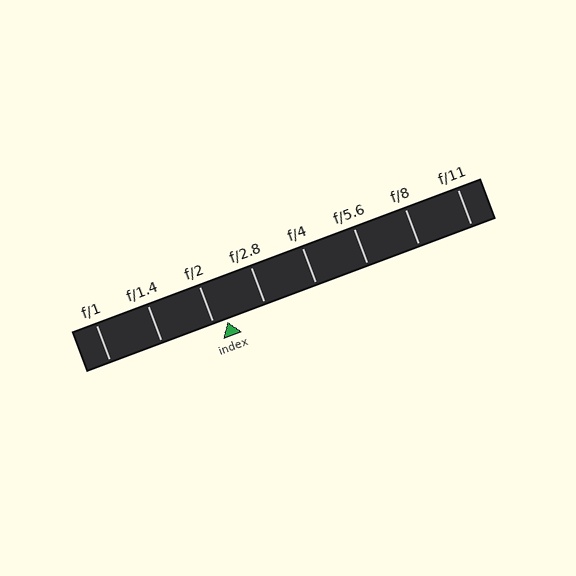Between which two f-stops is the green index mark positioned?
The index mark is between f/2 and f/2.8.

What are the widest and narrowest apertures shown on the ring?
The widest aperture shown is f/1 and the narrowest is f/11.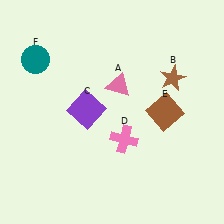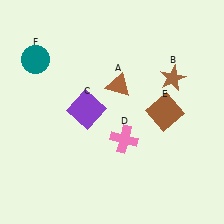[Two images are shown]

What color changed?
The triangle (A) changed from pink in Image 1 to brown in Image 2.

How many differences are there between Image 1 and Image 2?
There is 1 difference between the two images.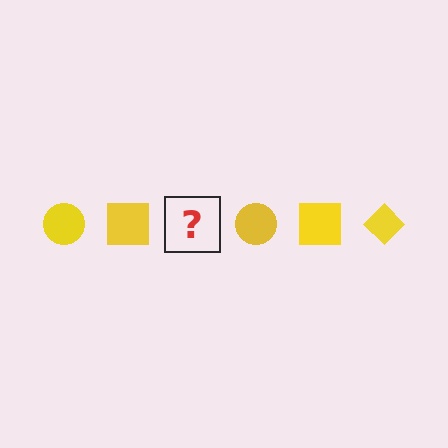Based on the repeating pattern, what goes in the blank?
The blank should be a yellow diamond.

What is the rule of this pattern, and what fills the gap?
The rule is that the pattern cycles through circle, square, diamond shapes in yellow. The gap should be filled with a yellow diamond.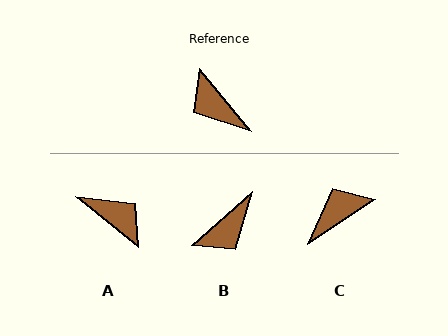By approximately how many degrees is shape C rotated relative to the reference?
Approximately 96 degrees clockwise.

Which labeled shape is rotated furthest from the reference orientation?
A, about 168 degrees away.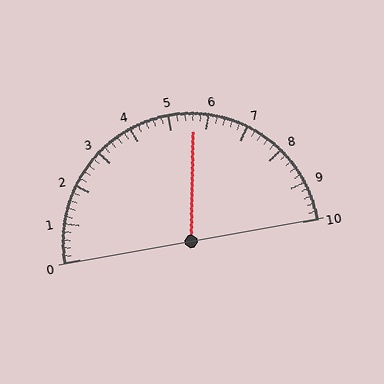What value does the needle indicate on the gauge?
The needle indicates approximately 5.6.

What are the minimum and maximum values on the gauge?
The gauge ranges from 0 to 10.